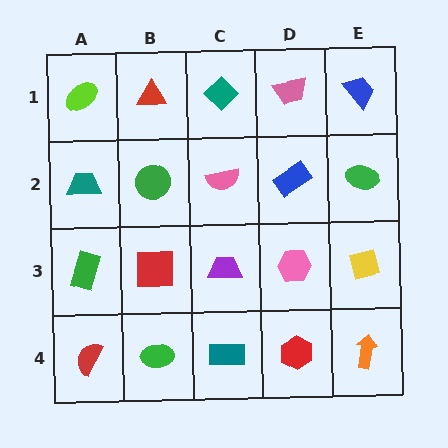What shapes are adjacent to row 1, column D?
A blue rectangle (row 2, column D), a teal diamond (row 1, column C), a blue trapezoid (row 1, column E).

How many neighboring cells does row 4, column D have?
3.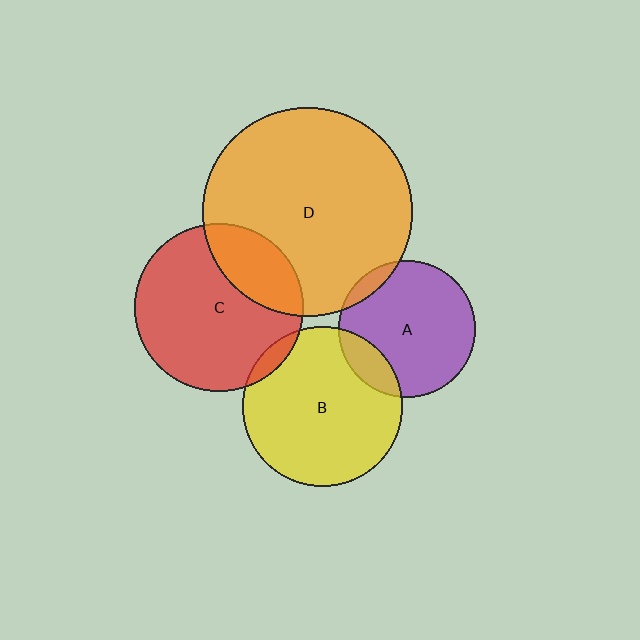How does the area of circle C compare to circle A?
Approximately 1.5 times.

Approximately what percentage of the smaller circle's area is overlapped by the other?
Approximately 5%.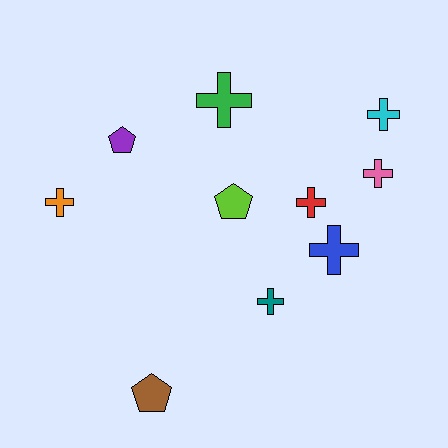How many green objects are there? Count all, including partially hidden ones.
There is 1 green object.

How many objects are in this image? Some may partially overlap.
There are 10 objects.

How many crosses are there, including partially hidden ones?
There are 7 crosses.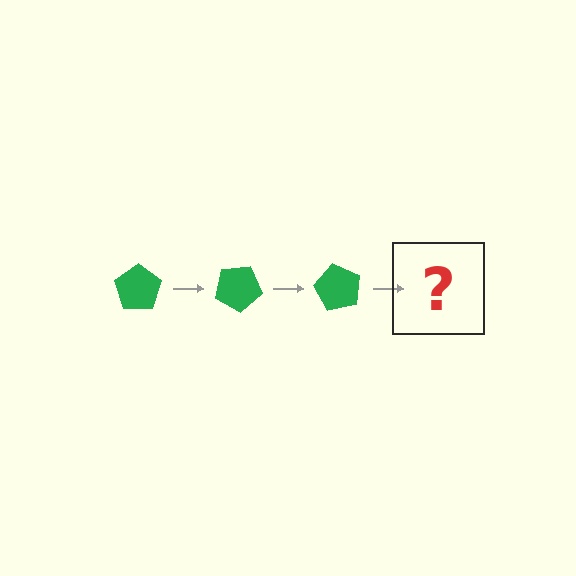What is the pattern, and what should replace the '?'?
The pattern is that the pentagon rotates 30 degrees each step. The '?' should be a green pentagon rotated 90 degrees.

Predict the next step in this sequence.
The next step is a green pentagon rotated 90 degrees.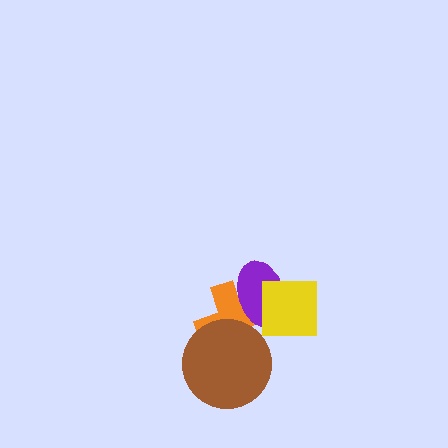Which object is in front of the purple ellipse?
The yellow square is in front of the purple ellipse.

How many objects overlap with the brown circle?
1 object overlaps with the brown circle.